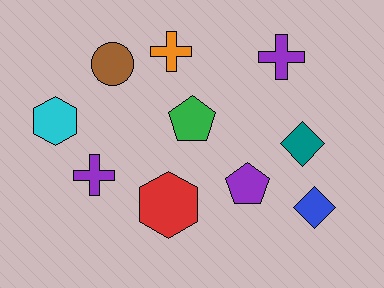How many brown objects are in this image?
There is 1 brown object.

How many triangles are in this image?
There are no triangles.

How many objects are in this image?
There are 10 objects.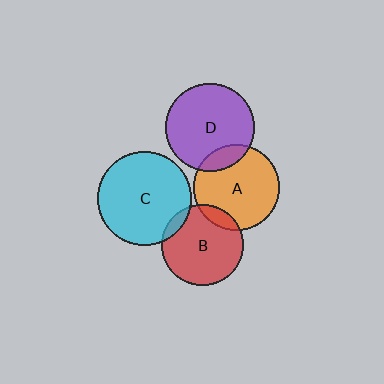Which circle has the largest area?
Circle C (cyan).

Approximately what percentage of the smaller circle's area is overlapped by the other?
Approximately 10%.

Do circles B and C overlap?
Yes.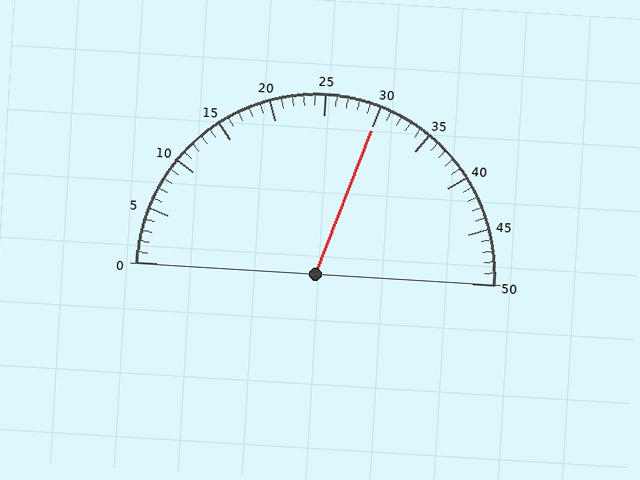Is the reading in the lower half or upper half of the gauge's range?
The reading is in the upper half of the range (0 to 50).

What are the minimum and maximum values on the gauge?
The gauge ranges from 0 to 50.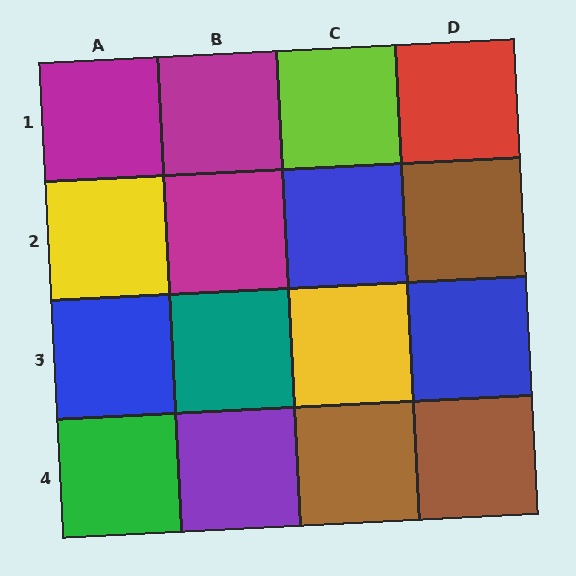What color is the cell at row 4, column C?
Brown.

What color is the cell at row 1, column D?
Red.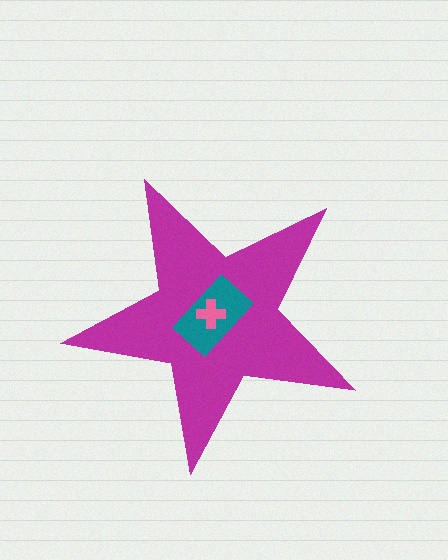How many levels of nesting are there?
3.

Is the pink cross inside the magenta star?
Yes.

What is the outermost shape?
The magenta star.